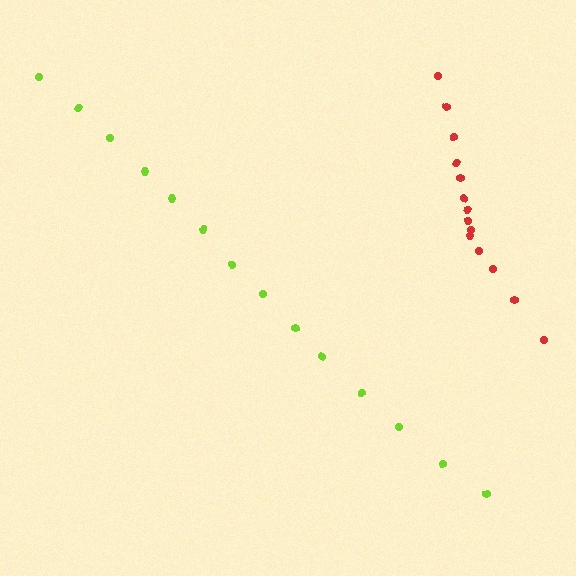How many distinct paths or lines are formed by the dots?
There are 2 distinct paths.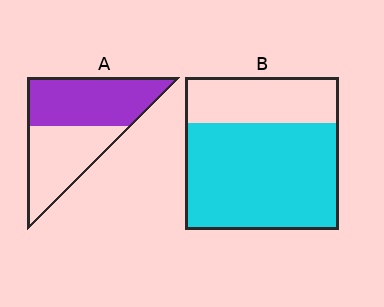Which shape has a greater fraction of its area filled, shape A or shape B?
Shape B.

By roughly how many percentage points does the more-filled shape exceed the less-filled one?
By roughly 15 percentage points (B over A).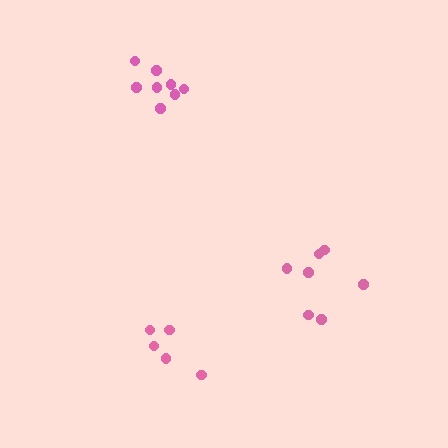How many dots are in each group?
Group 1: 7 dots, Group 2: 8 dots, Group 3: 5 dots (20 total).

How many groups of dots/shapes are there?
There are 3 groups.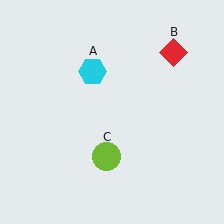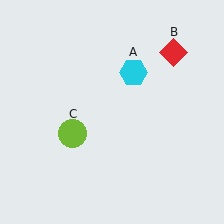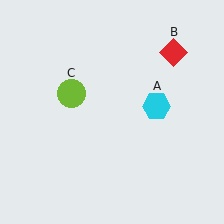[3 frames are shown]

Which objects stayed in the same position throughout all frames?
Red diamond (object B) remained stationary.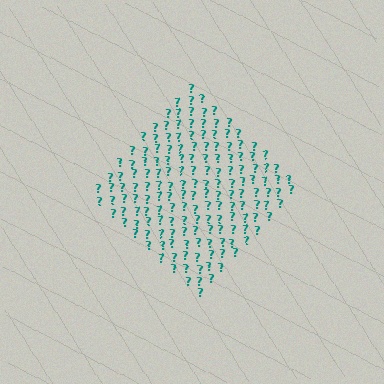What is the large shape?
The large shape is a diamond.